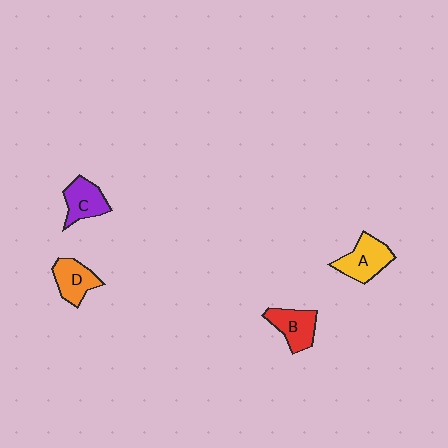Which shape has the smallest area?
Shape D (orange).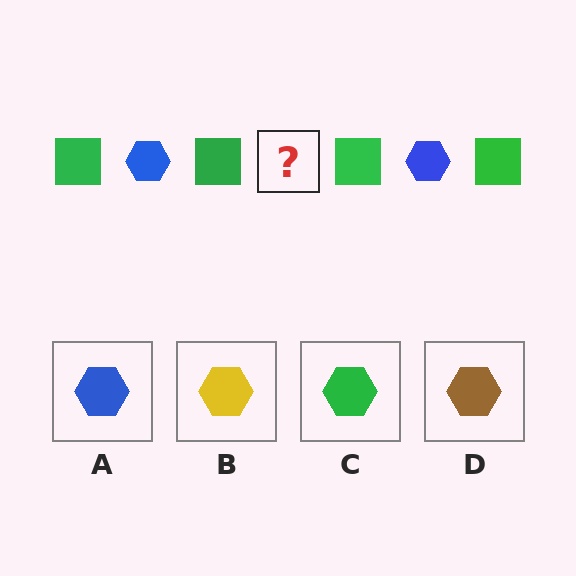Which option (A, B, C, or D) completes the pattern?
A.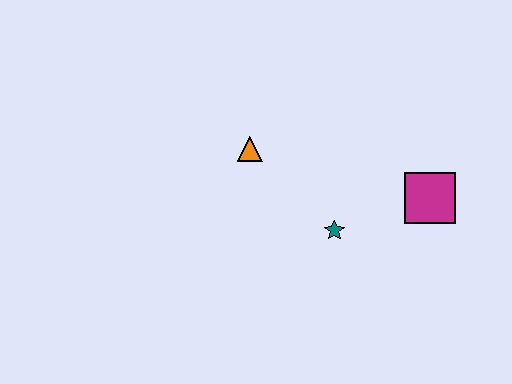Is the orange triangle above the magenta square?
Yes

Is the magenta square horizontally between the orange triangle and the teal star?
No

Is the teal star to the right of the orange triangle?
Yes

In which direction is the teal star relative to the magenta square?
The teal star is to the left of the magenta square.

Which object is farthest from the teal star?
The orange triangle is farthest from the teal star.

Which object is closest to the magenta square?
The teal star is closest to the magenta square.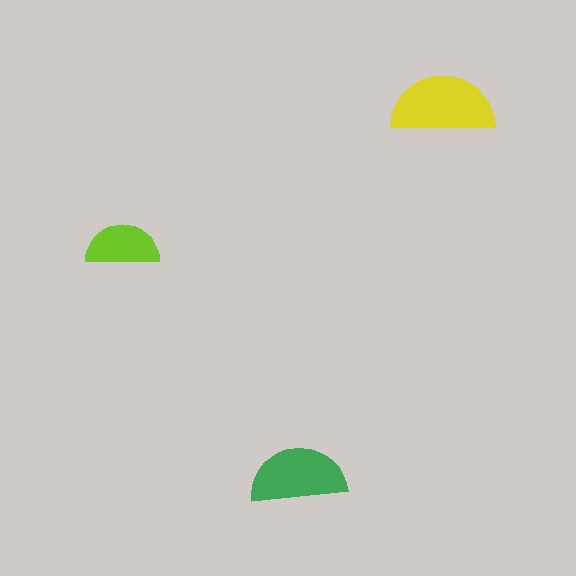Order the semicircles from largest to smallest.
the yellow one, the green one, the lime one.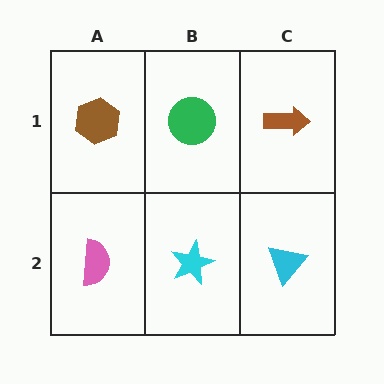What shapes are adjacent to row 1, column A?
A pink semicircle (row 2, column A), a green circle (row 1, column B).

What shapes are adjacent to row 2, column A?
A brown hexagon (row 1, column A), a cyan star (row 2, column B).